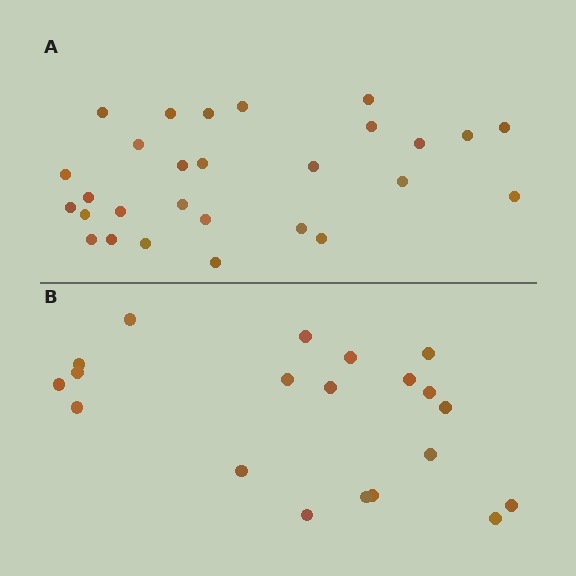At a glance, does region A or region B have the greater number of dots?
Region A (the top region) has more dots.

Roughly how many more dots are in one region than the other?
Region A has roughly 8 or so more dots than region B.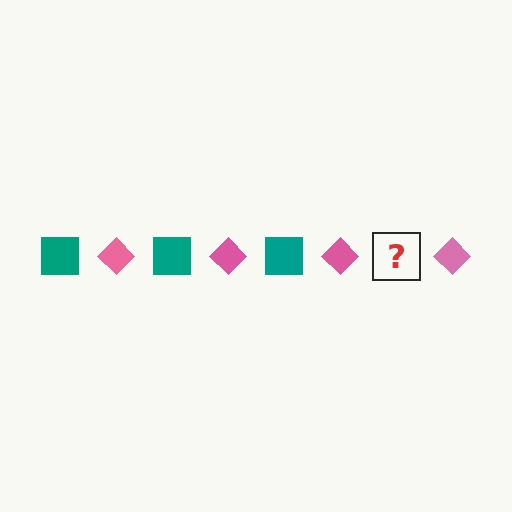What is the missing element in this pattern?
The missing element is a teal square.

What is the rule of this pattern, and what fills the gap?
The rule is that the pattern alternates between teal square and pink diamond. The gap should be filled with a teal square.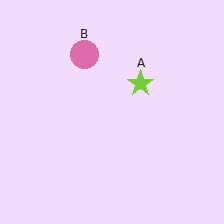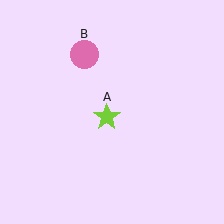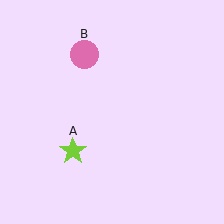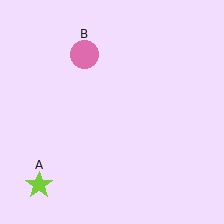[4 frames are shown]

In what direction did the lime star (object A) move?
The lime star (object A) moved down and to the left.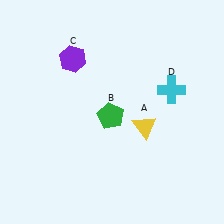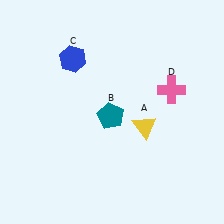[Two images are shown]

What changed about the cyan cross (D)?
In Image 1, D is cyan. In Image 2, it changed to pink.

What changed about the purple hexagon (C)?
In Image 1, C is purple. In Image 2, it changed to blue.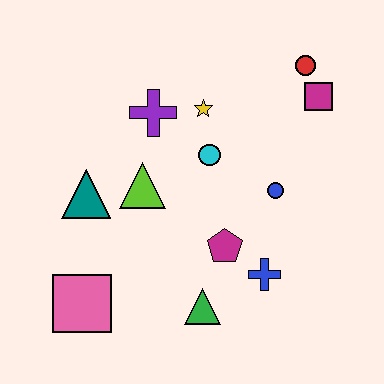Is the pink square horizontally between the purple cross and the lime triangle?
No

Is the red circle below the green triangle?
No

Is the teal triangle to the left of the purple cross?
Yes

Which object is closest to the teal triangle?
The lime triangle is closest to the teal triangle.